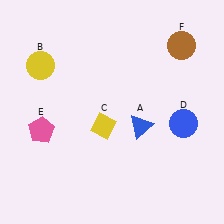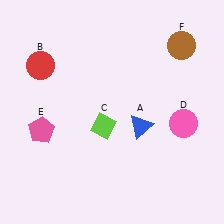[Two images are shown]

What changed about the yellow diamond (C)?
In Image 1, C is yellow. In Image 2, it changed to lime.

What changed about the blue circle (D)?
In Image 1, D is blue. In Image 2, it changed to pink.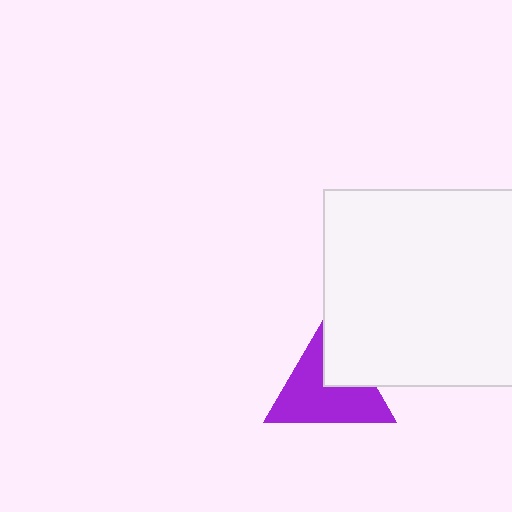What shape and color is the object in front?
The object in front is a white square.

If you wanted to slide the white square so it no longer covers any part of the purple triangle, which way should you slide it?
Slide it toward the upper-right — that is the most direct way to separate the two shapes.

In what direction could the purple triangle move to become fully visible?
The purple triangle could move toward the lower-left. That would shift it out from behind the white square entirely.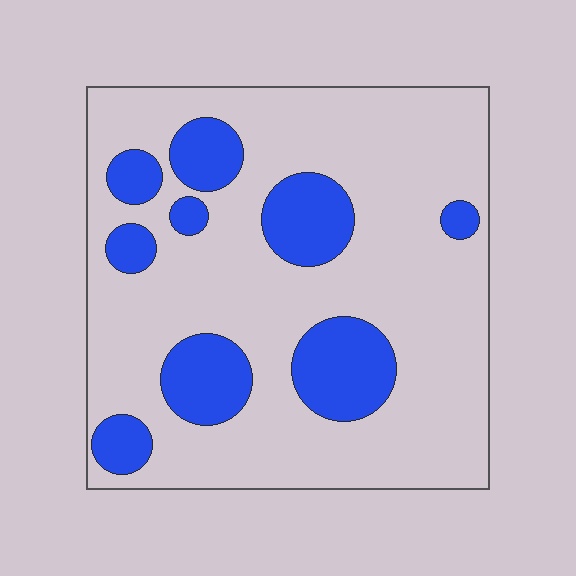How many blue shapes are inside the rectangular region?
9.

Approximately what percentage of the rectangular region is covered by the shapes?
Approximately 25%.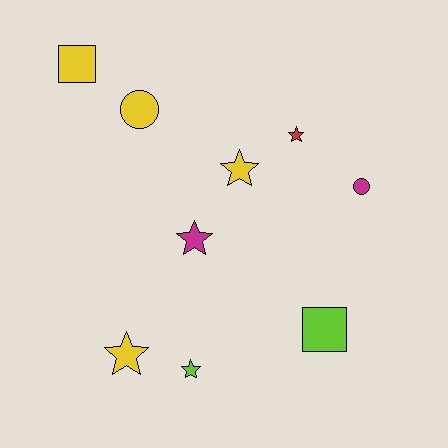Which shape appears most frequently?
Star, with 5 objects.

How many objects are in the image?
There are 9 objects.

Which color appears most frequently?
Yellow, with 4 objects.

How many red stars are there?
There is 1 red star.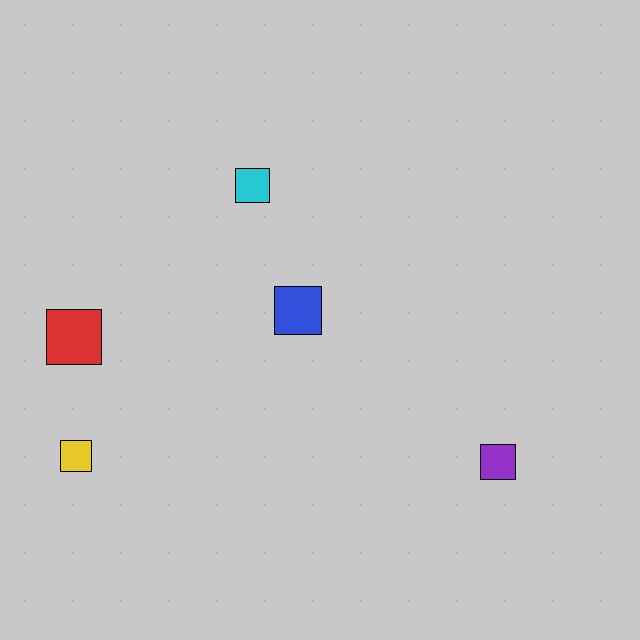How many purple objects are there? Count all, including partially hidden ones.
There is 1 purple object.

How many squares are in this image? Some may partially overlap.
There are 5 squares.